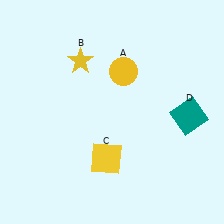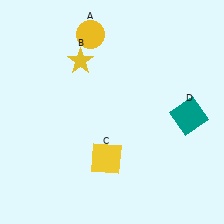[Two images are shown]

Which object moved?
The yellow circle (A) moved up.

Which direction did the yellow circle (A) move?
The yellow circle (A) moved up.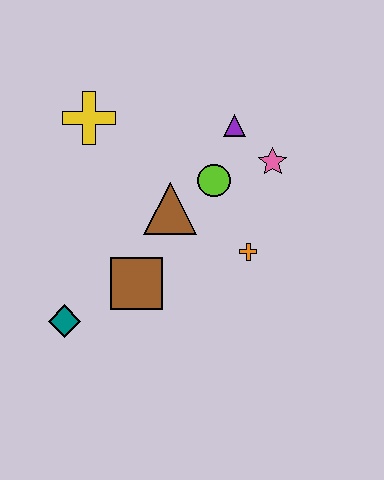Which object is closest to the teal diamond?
The brown square is closest to the teal diamond.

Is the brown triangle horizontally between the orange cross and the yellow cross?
Yes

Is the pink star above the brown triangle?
Yes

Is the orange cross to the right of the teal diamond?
Yes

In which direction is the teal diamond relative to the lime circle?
The teal diamond is to the left of the lime circle.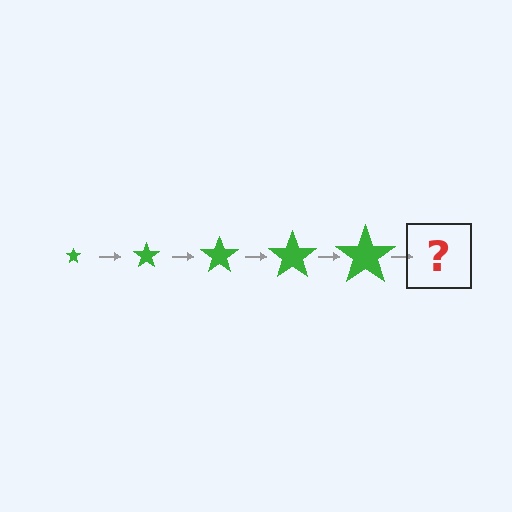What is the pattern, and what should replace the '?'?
The pattern is that the star gets progressively larger each step. The '?' should be a green star, larger than the previous one.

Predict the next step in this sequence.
The next step is a green star, larger than the previous one.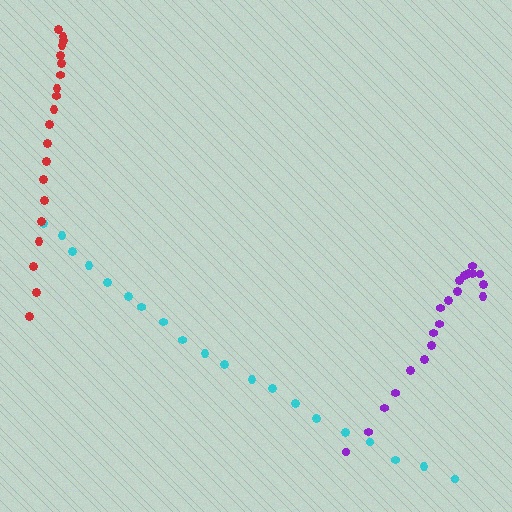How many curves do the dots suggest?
There are 3 distinct paths.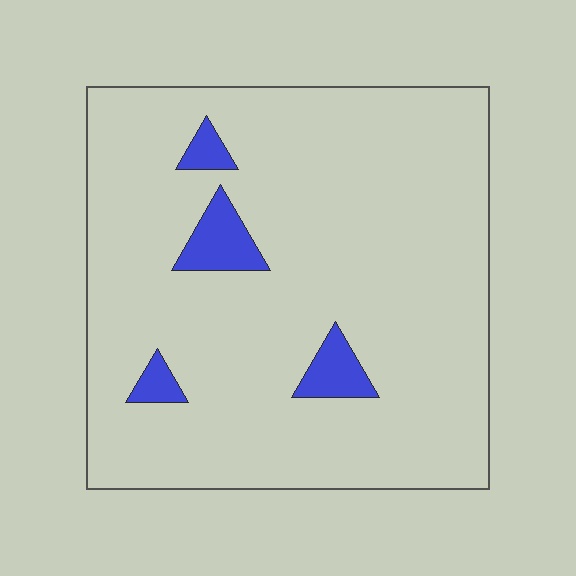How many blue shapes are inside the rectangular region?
4.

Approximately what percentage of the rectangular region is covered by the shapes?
Approximately 5%.